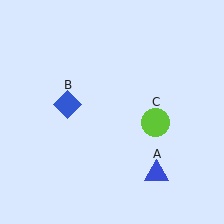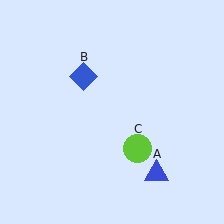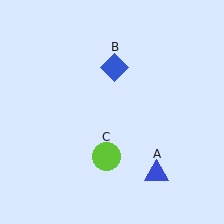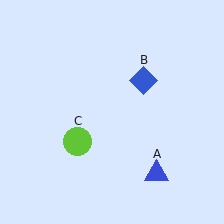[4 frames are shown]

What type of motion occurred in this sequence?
The blue diamond (object B), lime circle (object C) rotated clockwise around the center of the scene.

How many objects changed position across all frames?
2 objects changed position: blue diamond (object B), lime circle (object C).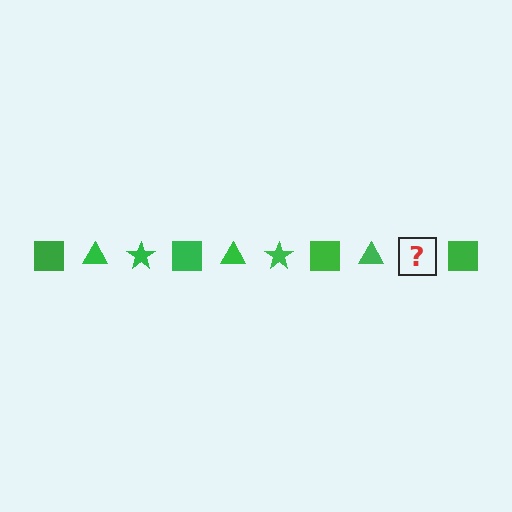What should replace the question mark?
The question mark should be replaced with a green star.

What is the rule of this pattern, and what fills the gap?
The rule is that the pattern cycles through square, triangle, star shapes in green. The gap should be filled with a green star.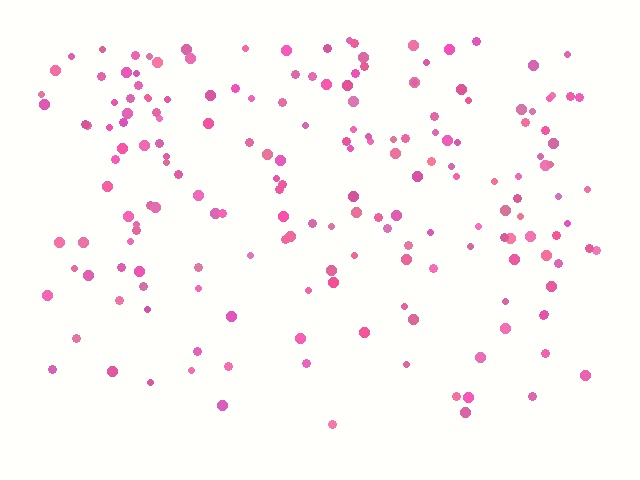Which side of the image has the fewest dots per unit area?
The bottom.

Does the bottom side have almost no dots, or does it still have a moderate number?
Still a moderate number, just noticeably fewer than the top.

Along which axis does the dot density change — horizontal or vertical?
Vertical.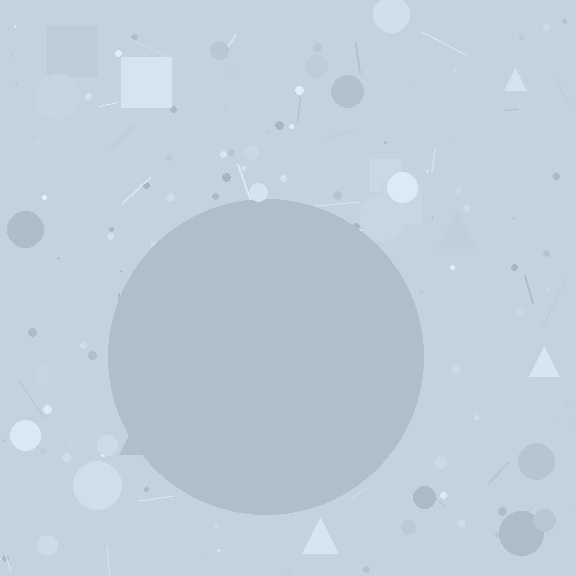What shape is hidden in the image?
A circle is hidden in the image.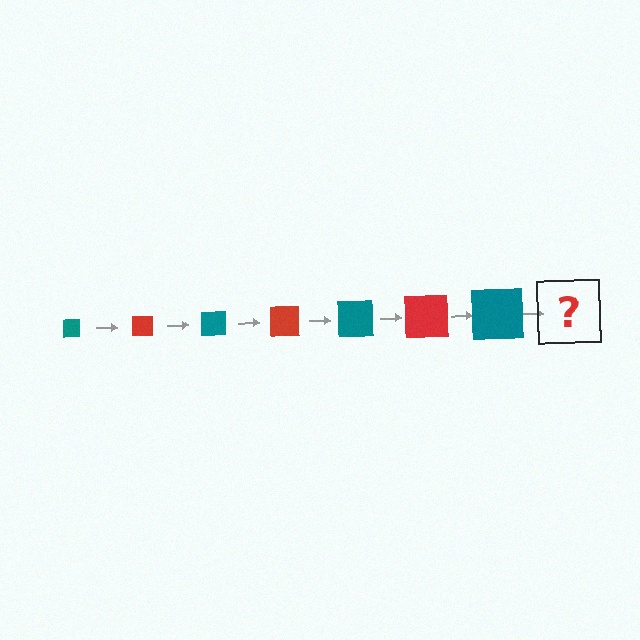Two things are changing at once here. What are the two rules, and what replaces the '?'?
The two rules are that the square grows larger each step and the color cycles through teal and red. The '?' should be a red square, larger than the previous one.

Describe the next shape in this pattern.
It should be a red square, larger than the previous one.